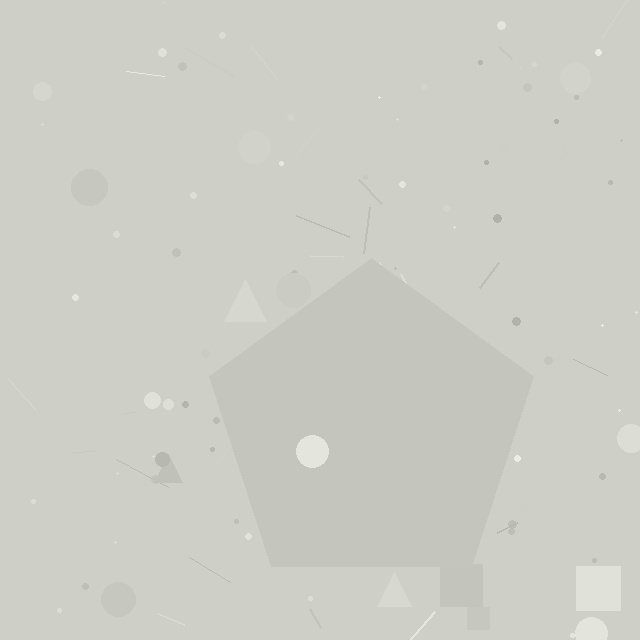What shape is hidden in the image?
A pentagon is hidden in the image.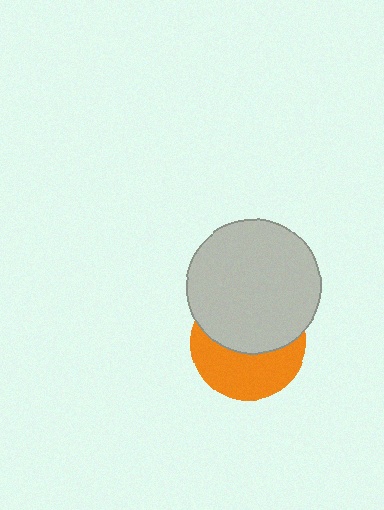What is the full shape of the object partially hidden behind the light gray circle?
The partially hidden object is an orange circle.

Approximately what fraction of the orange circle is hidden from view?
Roughly 53% of the orange circle is hidden behind the light gray circle.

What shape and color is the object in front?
The object in front is a light gray circle.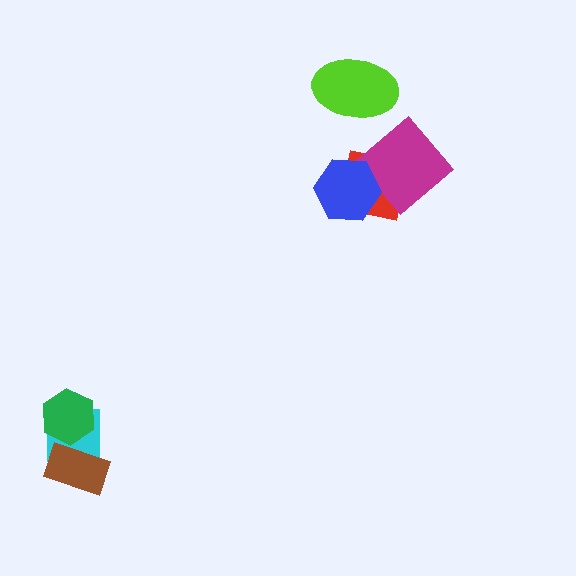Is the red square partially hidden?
Yes, it is partially covered by another shape.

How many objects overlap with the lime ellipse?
0 objects overlap with the lime ellipse.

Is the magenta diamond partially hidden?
Yes, it is partially covered by another shape.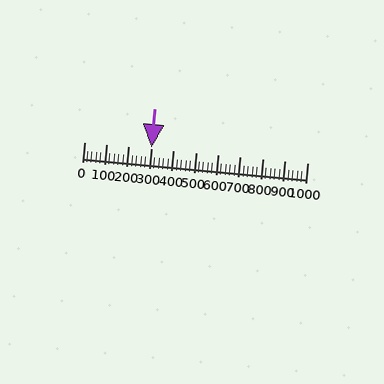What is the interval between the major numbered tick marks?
The major tick marks are spaced 100 units apart.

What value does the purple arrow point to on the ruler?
The purple arrow points to approximately 300.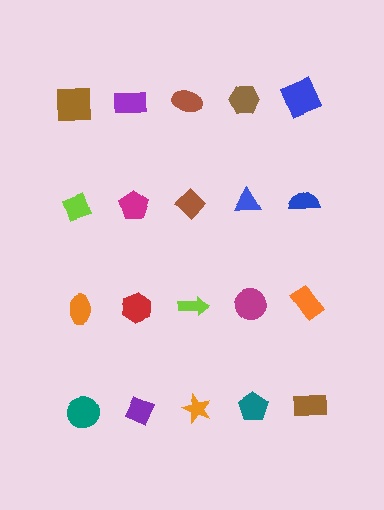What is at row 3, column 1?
An orange ellipse.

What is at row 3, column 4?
A magenta circle.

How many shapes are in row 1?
5 shapes.